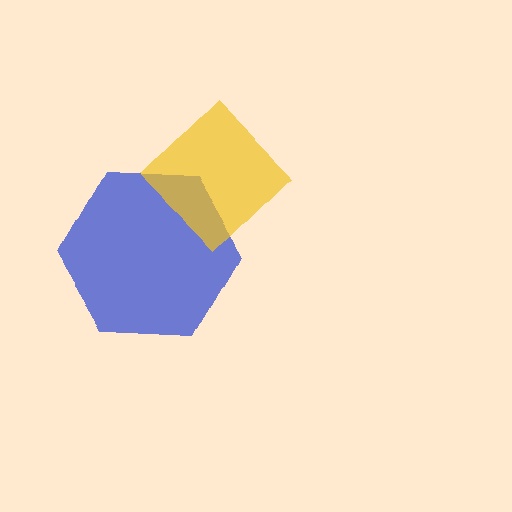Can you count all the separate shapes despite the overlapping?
Yes, there are 2 separate shapes.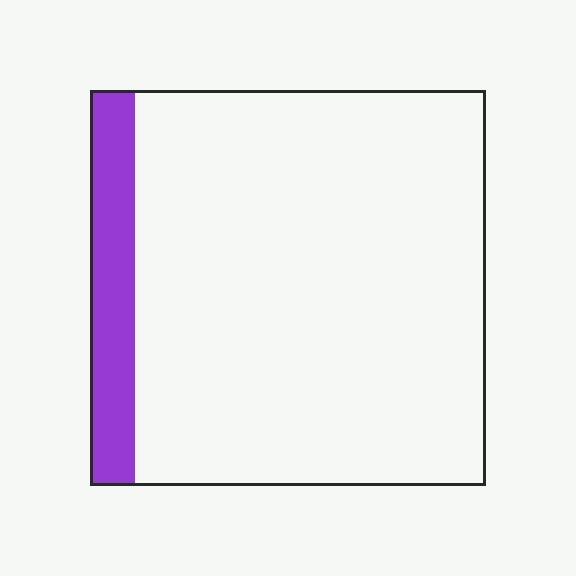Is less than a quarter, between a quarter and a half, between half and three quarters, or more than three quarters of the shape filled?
Less than a quarter.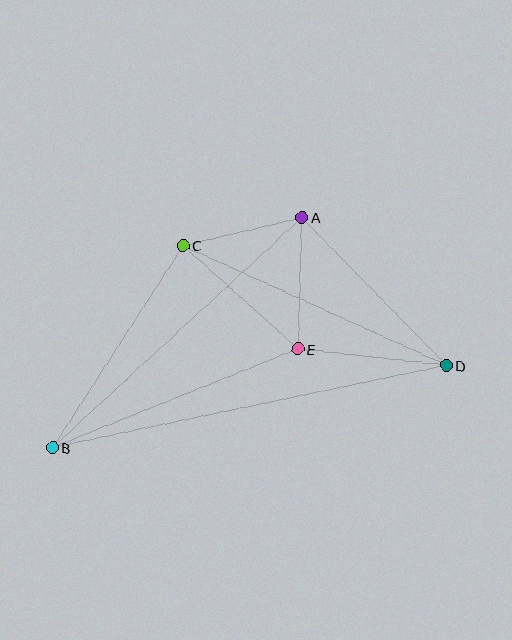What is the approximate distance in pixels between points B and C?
The distance between B and C is approximately 241 pixels.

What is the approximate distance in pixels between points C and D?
The distance between C and D is approximately 290 pixels.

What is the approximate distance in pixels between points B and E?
The distance between B and E is approximately 265 pixels.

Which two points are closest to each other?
Points A and C are closest to each other.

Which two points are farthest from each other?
Points B and D are farthest from each other.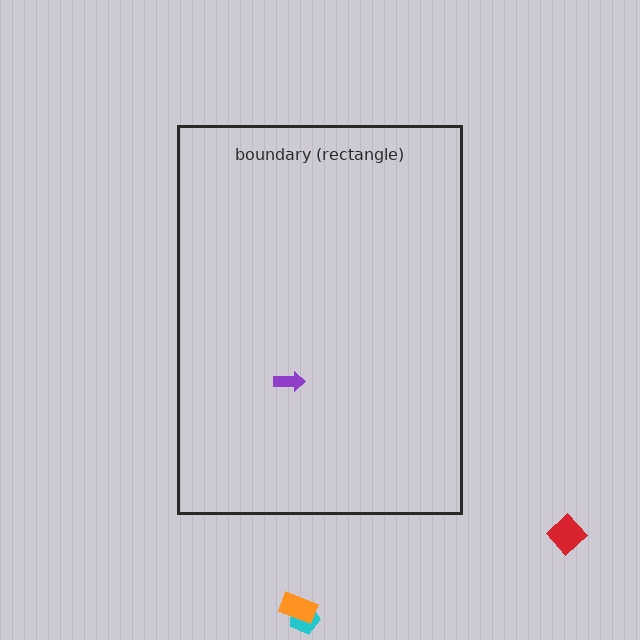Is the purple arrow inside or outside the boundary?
Inside.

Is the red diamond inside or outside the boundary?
Outside.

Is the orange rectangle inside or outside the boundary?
Outside.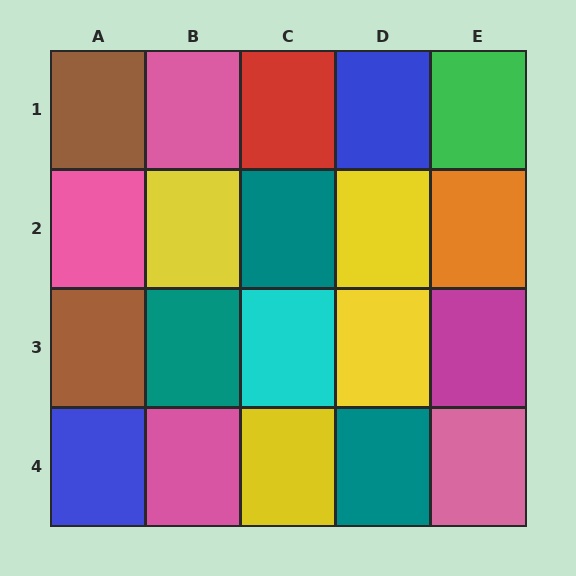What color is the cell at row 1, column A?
Brown.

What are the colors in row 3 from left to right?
Brown, teal, cyan, yellow, magenta.